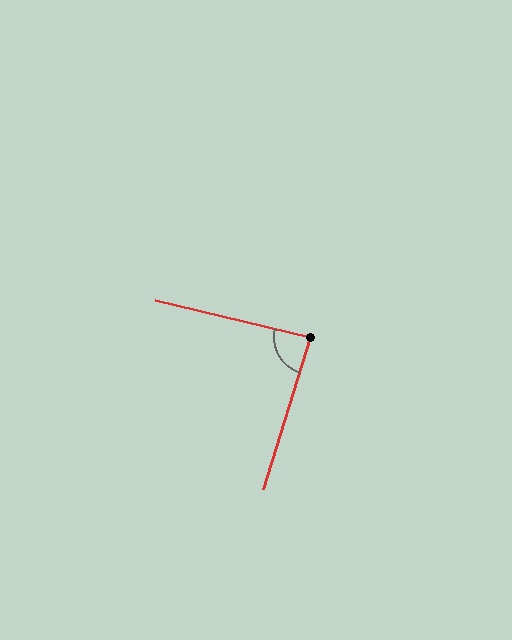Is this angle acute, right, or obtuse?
It is approximately a right angle.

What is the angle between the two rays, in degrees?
Approximately 86 degrees.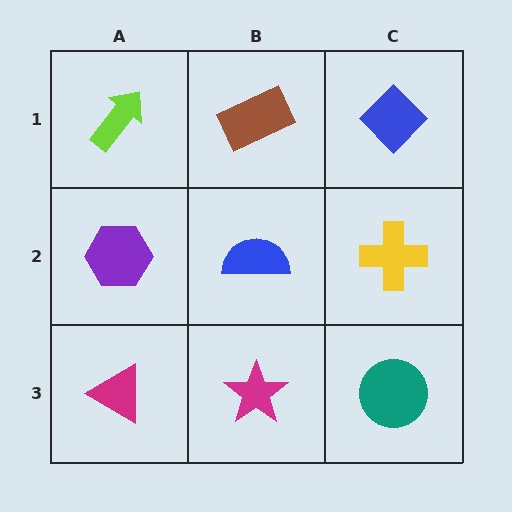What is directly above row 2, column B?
A brown rectangle.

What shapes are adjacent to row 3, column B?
A blue semicircle (row 2, column B), a magenta triangle (row 3, column A), a teal circle (row 3, column C).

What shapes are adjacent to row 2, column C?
A blue diamond (row 1, column C), a teal circle (row 3, column C), a blue semicircle (row 2, column B).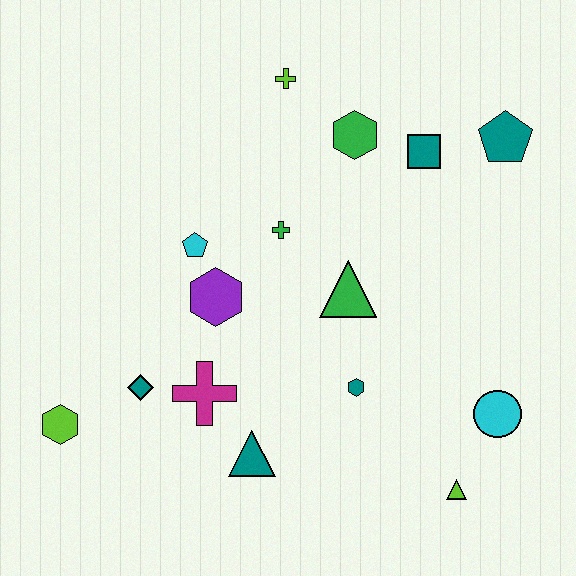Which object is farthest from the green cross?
The lime triangle is farthest from the green cross.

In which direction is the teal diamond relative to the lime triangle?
The teal diamond is to the left of the lime triangle.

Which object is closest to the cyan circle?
The lime triangle is closest to the cyan circle.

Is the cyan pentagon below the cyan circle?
No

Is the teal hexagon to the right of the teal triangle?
Yes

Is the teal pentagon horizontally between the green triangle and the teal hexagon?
No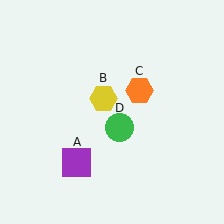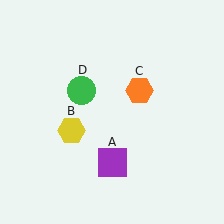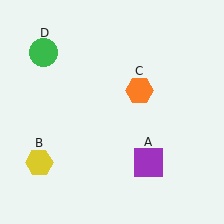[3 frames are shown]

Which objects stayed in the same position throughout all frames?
Orange hexagon (object C) remained stationary.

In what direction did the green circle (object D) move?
The green circle (object D) moved up and to the left.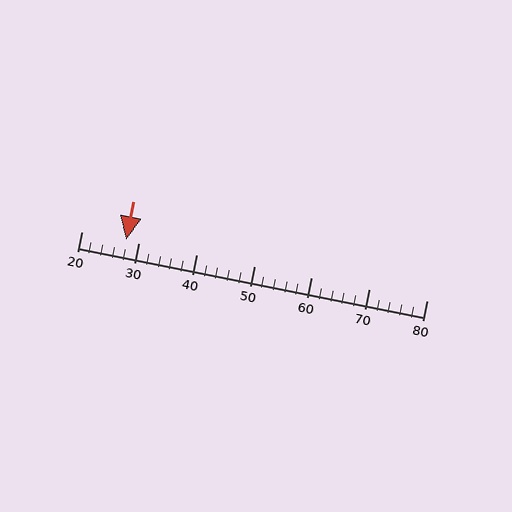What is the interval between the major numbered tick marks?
The major tick marks are spaced 10 units apart.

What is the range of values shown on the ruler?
The ruler shows values from 20 to 80.